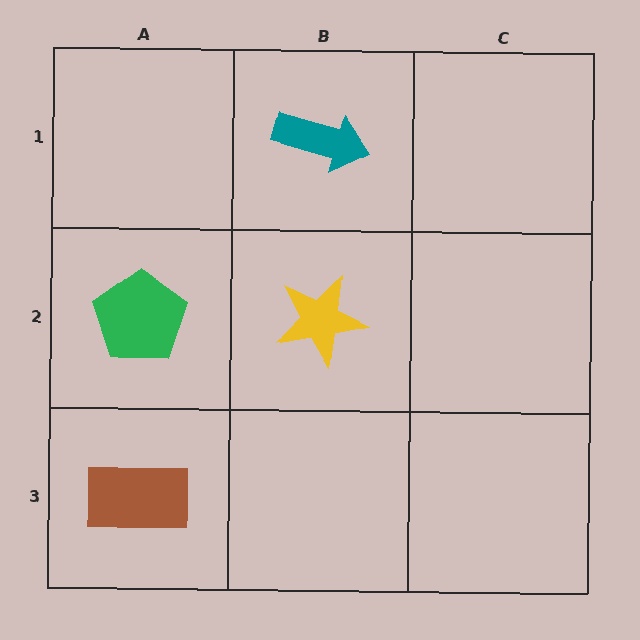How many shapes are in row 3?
1 shape.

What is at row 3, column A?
A brown rectangle.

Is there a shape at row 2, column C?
No, that cell is empty.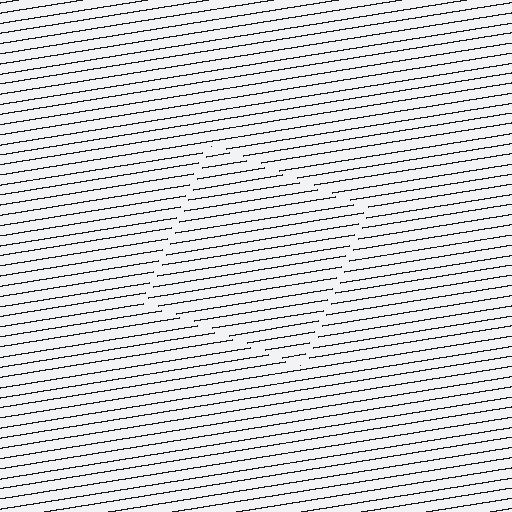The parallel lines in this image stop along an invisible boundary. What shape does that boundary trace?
An illusory square. The interior of the shape contains the same grating, shifted by half a period — the contour is defined by the phase discontinuity where line-ends from the inner and outer gratings abut.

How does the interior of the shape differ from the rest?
The interior of the shape contains the same grating, shifted by half a period — the contour is defined by the phase discontinuity where line-ends from the inner and outer gratings abut.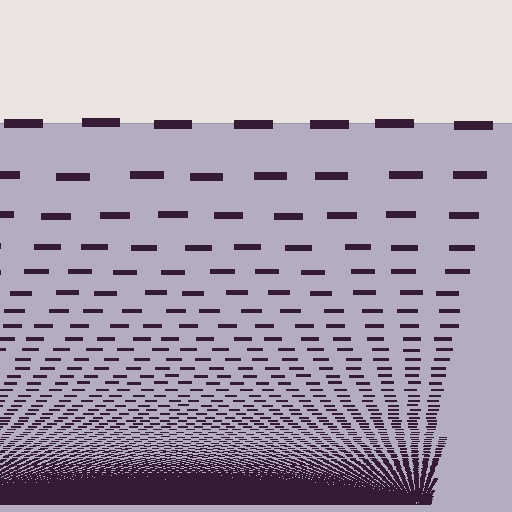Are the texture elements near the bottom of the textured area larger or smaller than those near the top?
Smaller. The gradient is inverted — elements near the bottom are smaller and denser.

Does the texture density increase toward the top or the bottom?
Density increases toward the bottom.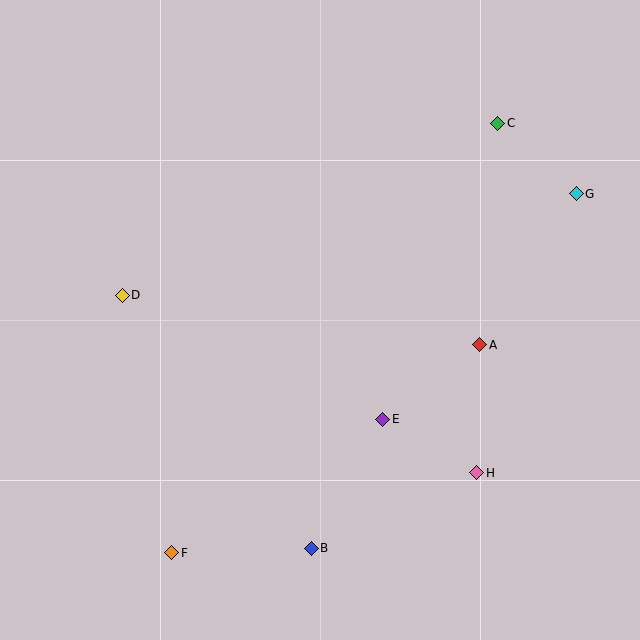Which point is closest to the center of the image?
Point E at (383, 419) is closest to the center.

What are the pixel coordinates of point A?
Point A is at (480, 345).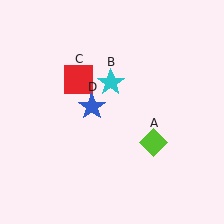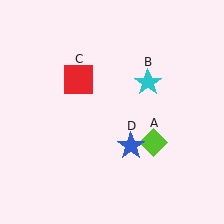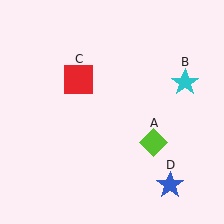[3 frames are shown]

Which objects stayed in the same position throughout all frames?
Lime diamond (object A) and red square (object C) remained stationary.